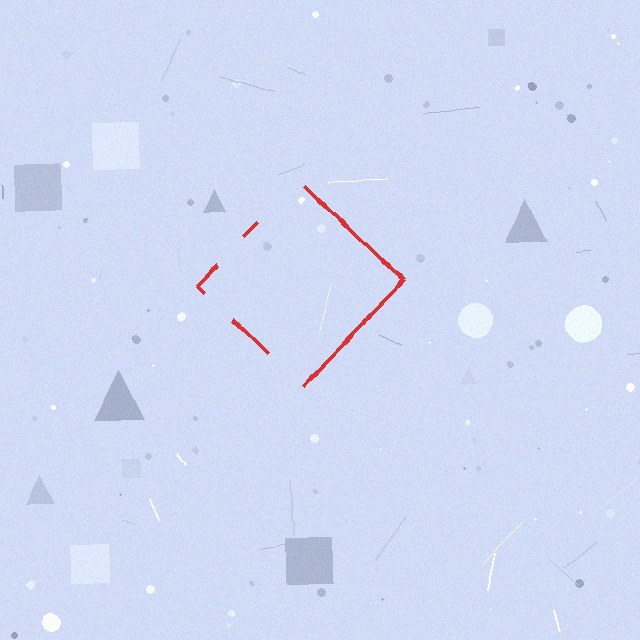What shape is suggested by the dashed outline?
The dashed outline suggests a diamond.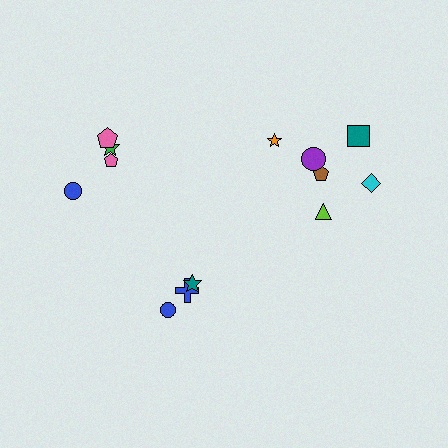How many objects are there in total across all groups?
There are 13 objects.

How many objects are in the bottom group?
There are 3 objects.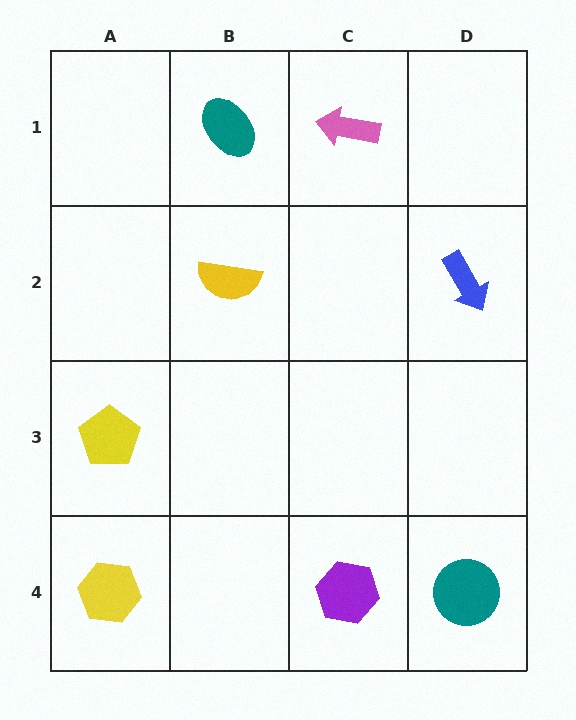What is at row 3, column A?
A yellow pentagon.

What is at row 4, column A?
A yellow hexagon.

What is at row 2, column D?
A blue arrow.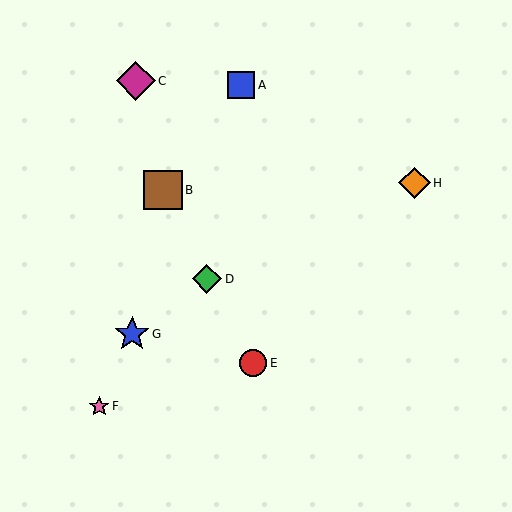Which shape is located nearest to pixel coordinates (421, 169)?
The orange diamond (labeled H) at (415, 183) is nearest to that location.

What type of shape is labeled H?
Shape H is an orange diamond.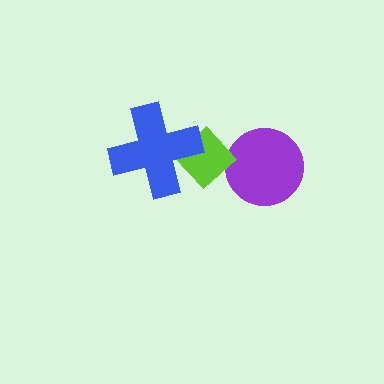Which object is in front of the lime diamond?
The blue cross is in front of the lime diamond.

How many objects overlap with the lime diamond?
2 objects overlap with the lime diamond.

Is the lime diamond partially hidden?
Yes, it is partially covered by another shape.